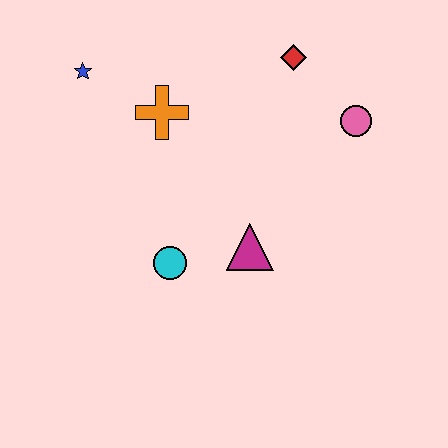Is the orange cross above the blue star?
No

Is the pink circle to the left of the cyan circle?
No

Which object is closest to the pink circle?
The red diamond is closest to the pink circle.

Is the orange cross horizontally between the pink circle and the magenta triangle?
No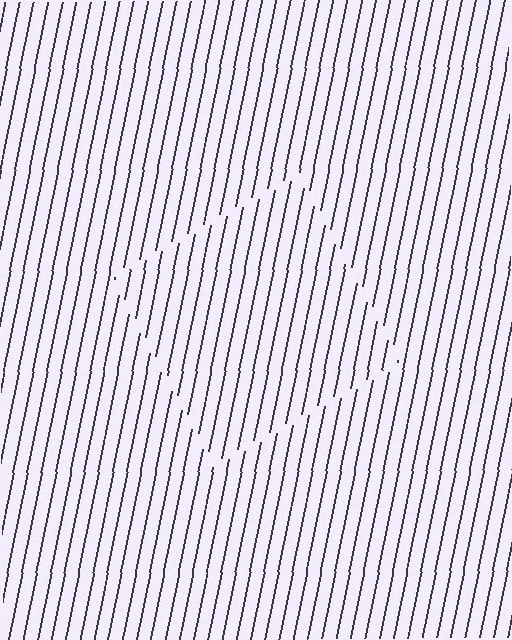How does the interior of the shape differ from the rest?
The interior of the shape contains the same grating, shifted by half a period — the contour is defined by the phase discontinuity where line-ends from the inner and outer gratings abut.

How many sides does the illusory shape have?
4 sides — the line-ends trace a square.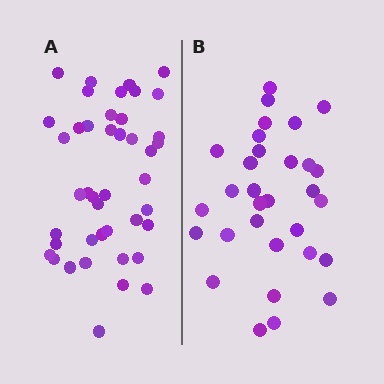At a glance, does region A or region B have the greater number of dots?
Region A (the left region) has more dots.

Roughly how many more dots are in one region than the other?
Region A has roughly 12 or so more dots than region B.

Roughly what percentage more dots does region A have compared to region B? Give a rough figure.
About 40% more.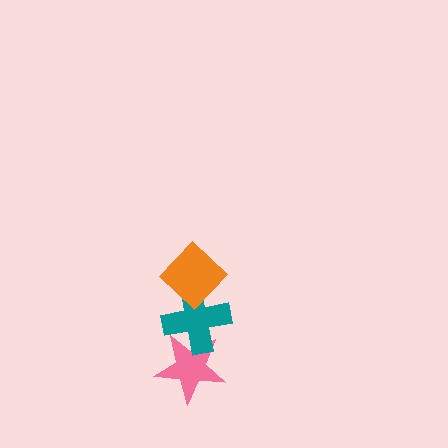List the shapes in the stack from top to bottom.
From top to bottom: the orange diamond, the teal cross, the pink star.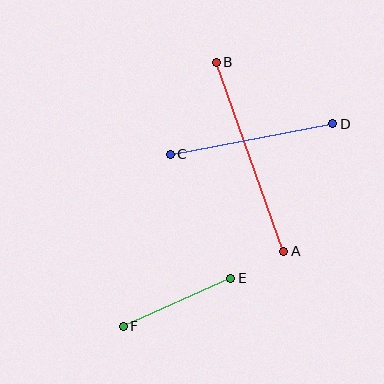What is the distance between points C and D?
The distance is approximately 165 pixels.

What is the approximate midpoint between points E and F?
The midpoint is at approximately (177, 302) pixels.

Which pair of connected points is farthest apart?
Points A and B are farthest apart.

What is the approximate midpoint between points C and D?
The midpoint is at approximately (252, 139) pixels.